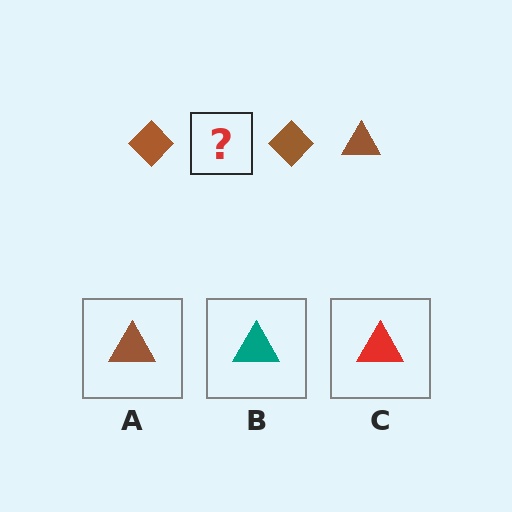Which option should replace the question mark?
Option A.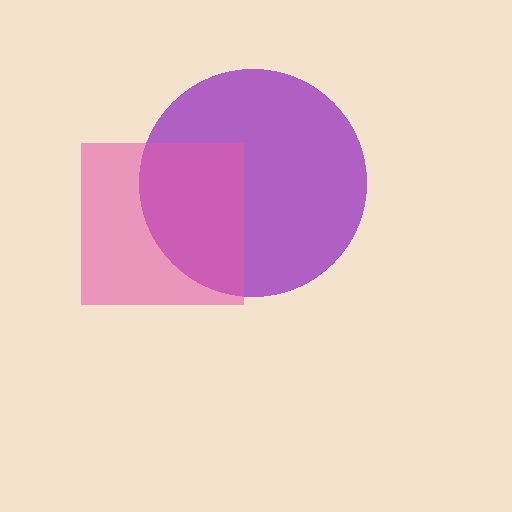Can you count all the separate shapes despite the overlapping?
Yes, there are 2 separate shapes.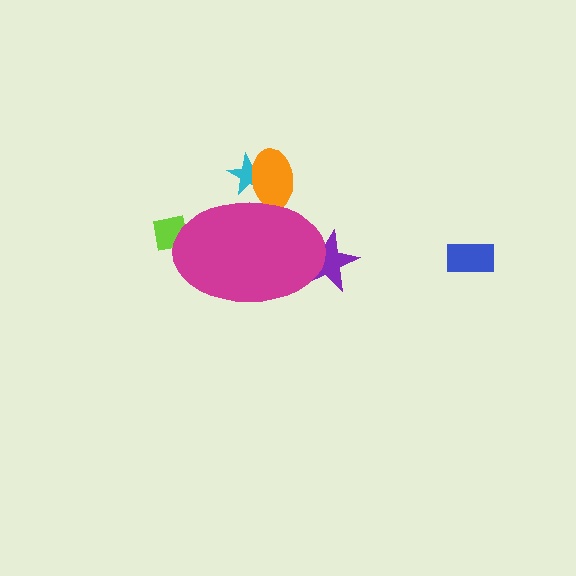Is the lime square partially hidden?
Yes, the lime square is partially hidden behind the magenta ellipse.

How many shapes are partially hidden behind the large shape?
4 shapes are partially hidden.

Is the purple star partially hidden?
Yes, the purple star is partially hidden behind the magenta ellipse.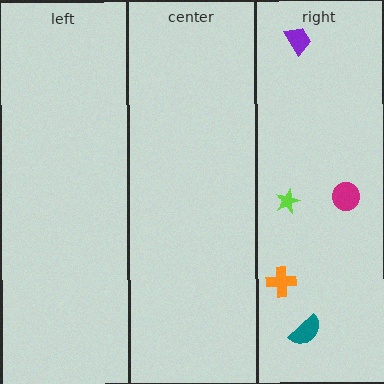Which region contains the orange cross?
The right region.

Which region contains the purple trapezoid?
The right region.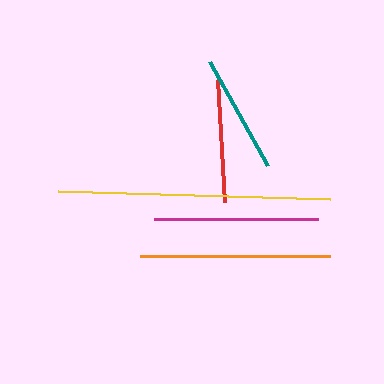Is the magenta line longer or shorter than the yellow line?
The yellow line is longer than the magenta line.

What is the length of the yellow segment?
The yellow segment is approximately 272 pixels long.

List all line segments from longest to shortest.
From longest to shortest: yellow, orange, magenta, red, teal.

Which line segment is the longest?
The yellow line is the longest at approximately 272 pixels.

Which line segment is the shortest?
The teal line is the shortest at approximately 118 pixels.